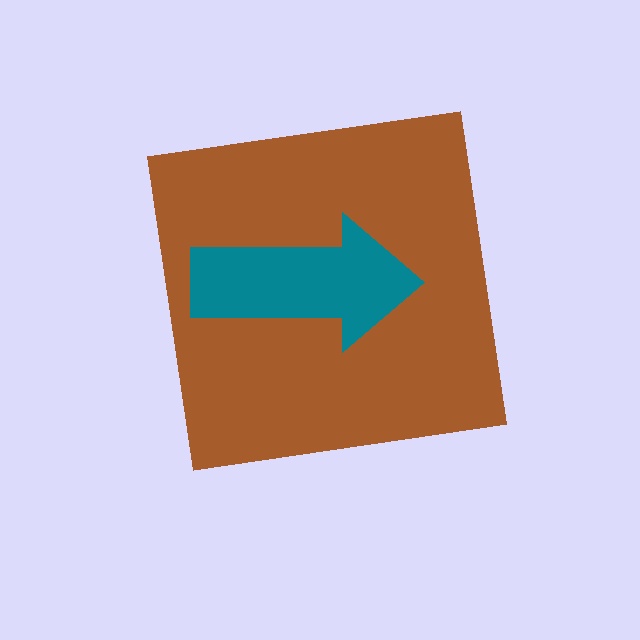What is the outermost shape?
The brown square.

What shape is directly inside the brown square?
The teal arrow.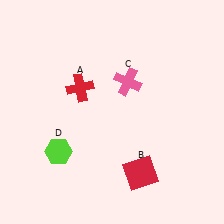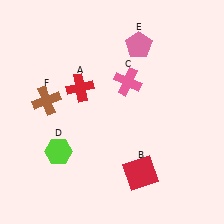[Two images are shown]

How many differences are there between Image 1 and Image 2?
There are 2 differences between the two images.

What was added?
A pink pentagon (E), a brown cross (F) were added in Image 2.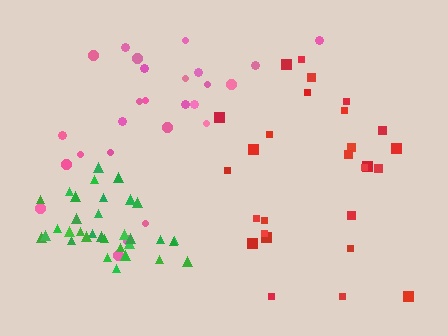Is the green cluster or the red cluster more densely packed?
Green.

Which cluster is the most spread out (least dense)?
Pink.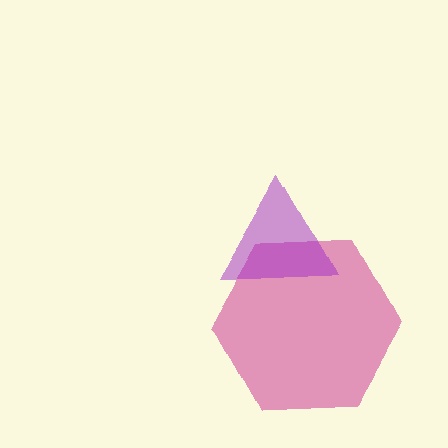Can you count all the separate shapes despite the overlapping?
Yes, there are 2 separate shapes.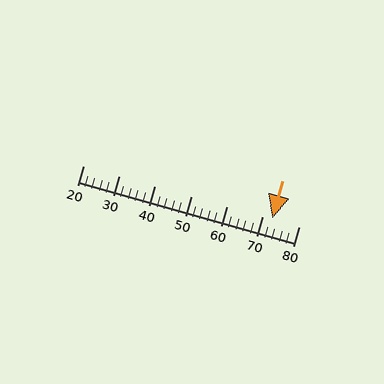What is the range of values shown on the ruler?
The ruler shows values from 20 to 80.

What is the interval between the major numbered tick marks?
The major tick marks are spaced 10 units apart.